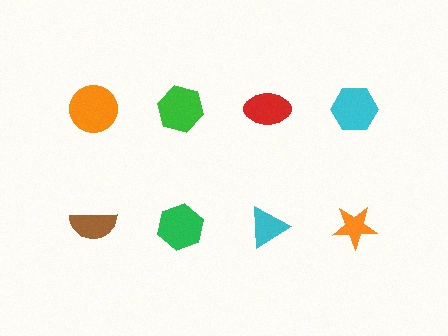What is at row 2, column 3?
A cyan triangle.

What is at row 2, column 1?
A brown semicircle.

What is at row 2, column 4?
An orange star.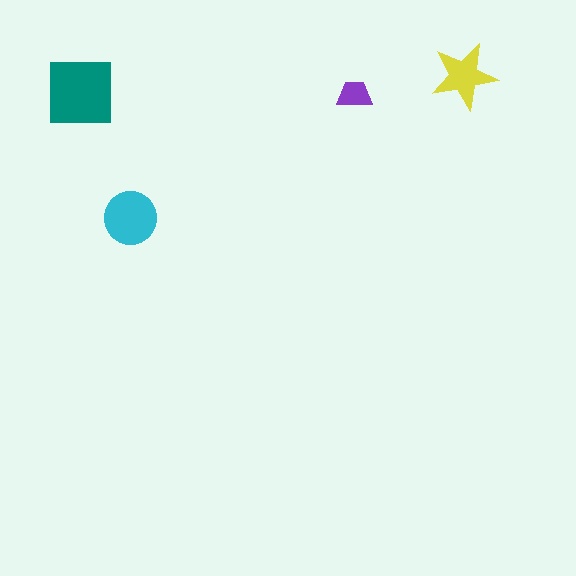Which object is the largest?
The teal square.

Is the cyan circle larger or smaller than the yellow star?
Larger.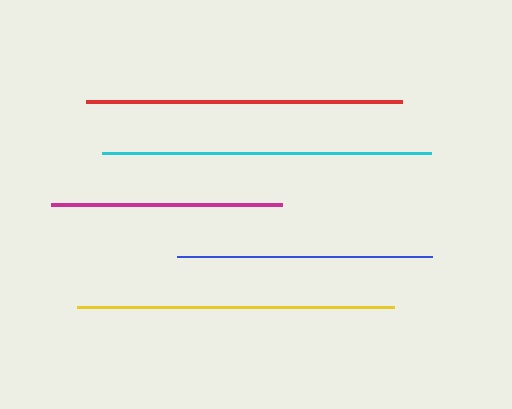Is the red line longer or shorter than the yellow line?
The yellow line is longer than the red line.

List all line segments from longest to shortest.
From longest to shortest: cyan, yellow, red, blue, magenta.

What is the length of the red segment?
The red segment is approximately 316 pixels long.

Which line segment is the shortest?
The magenta line is the shortest at approximately 231 pixels.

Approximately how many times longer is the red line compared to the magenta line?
The red line is approximately 1.4 times the length of the magenta line.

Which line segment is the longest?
The cyan line is the longest at approximately 329 pixels.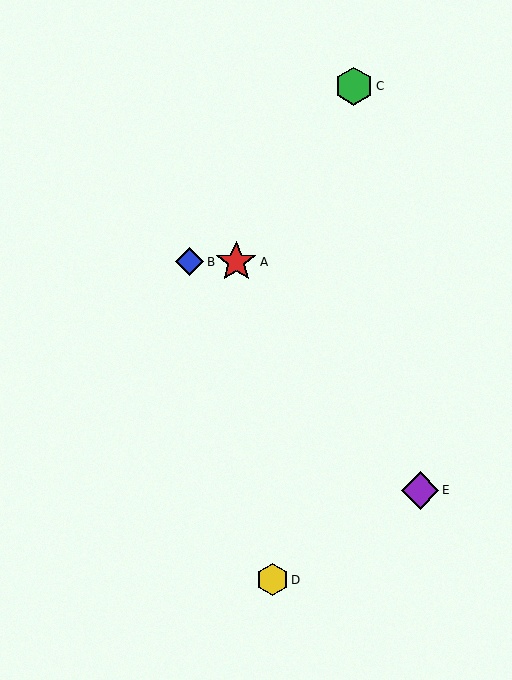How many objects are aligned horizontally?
2 objects (A, B) are aligned horizontally.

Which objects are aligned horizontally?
Objects A, B are aligned horizontally.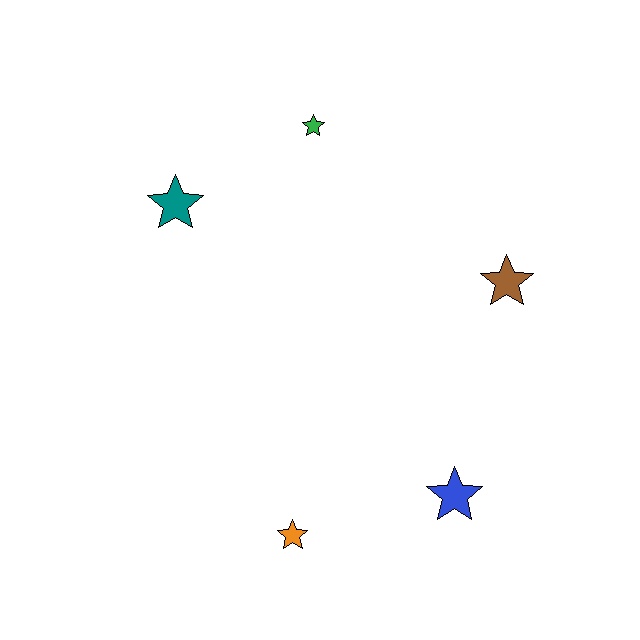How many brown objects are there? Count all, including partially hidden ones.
There is 1 brown object.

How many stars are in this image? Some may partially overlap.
There are 5 stars.